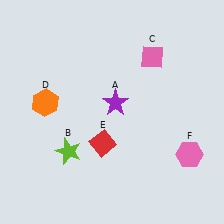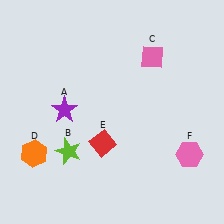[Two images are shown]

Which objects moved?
The objects that moved are: the purple star (A), the orange hexagon (D).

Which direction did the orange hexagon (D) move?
The orange hexagon (D) moved down.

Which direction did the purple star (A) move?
The purple star (A) moved left.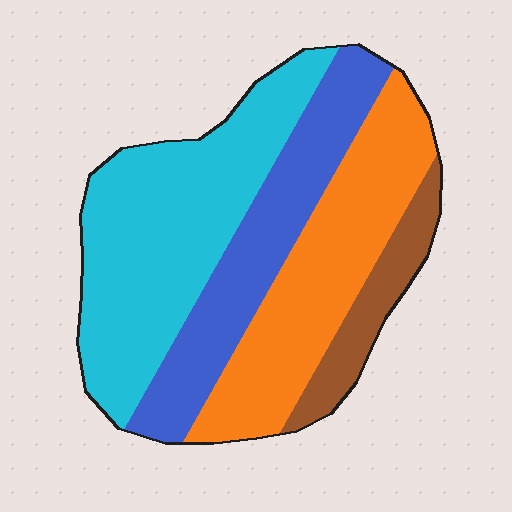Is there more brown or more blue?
Blue.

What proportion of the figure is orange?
Orange covers roughly 30% of the figure.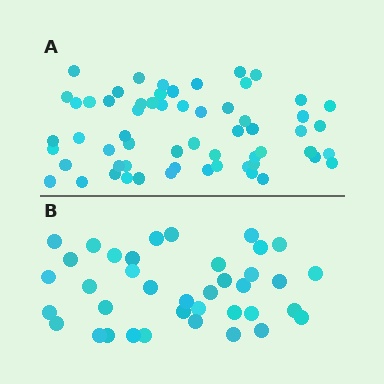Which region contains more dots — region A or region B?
Region A (the top region) has more dots.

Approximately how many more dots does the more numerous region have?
Region A has approximately 20 more dots than region B.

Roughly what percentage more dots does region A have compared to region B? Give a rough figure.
About 60% more.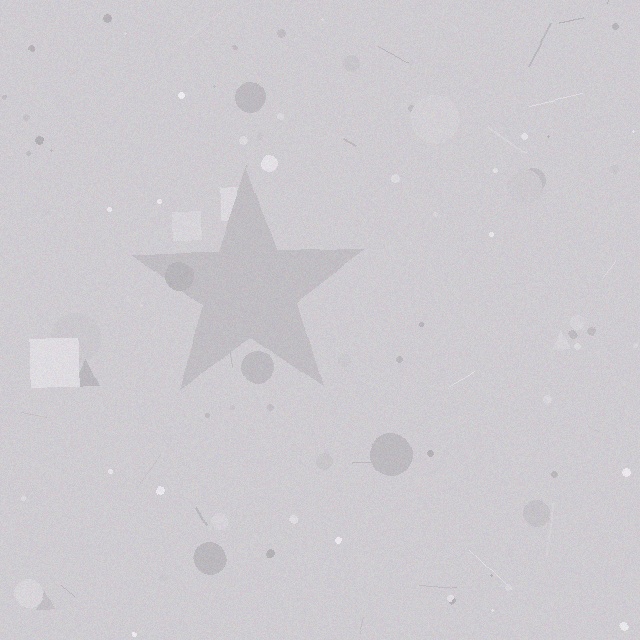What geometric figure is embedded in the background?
A star is embedded in the background.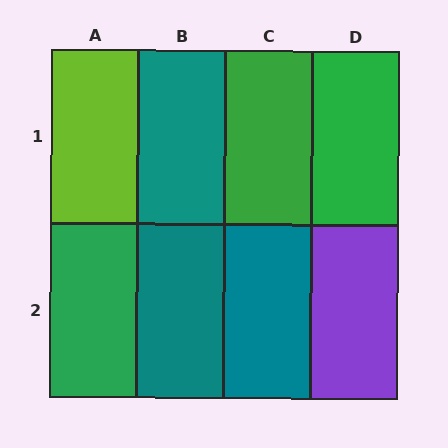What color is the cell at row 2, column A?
Green.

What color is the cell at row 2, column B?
Teal.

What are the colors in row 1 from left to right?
Lime, teal, green, green.